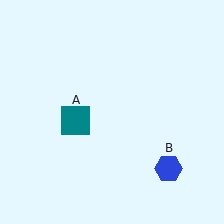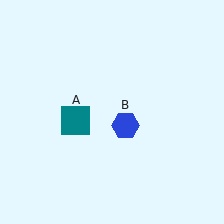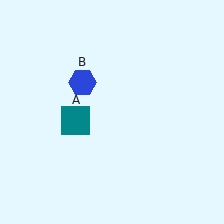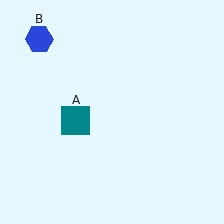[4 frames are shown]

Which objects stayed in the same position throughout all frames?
Teal square (object A) remained stationary.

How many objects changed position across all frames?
1 object changed position: blue hexagon (object B).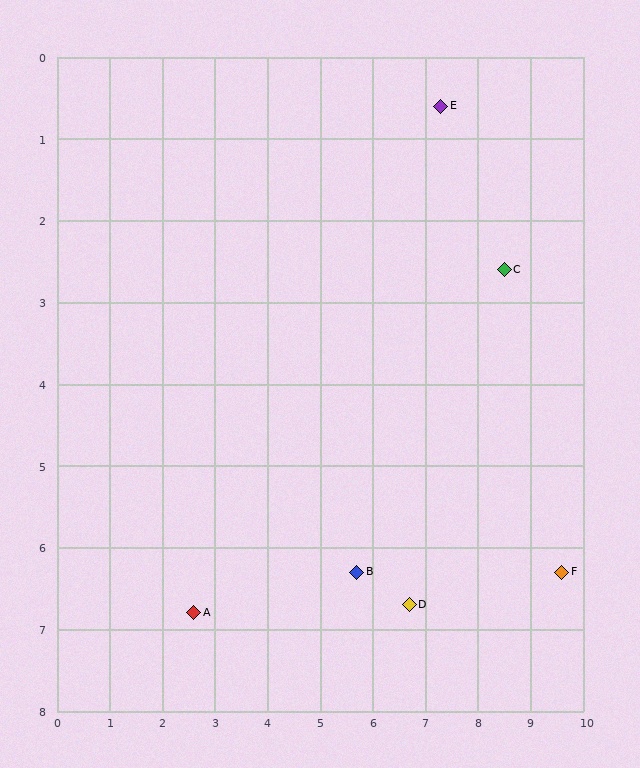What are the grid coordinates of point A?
Point A is at approximately (2.6, 6.8).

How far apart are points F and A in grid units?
Points F and A are about 7.0 grid units apart.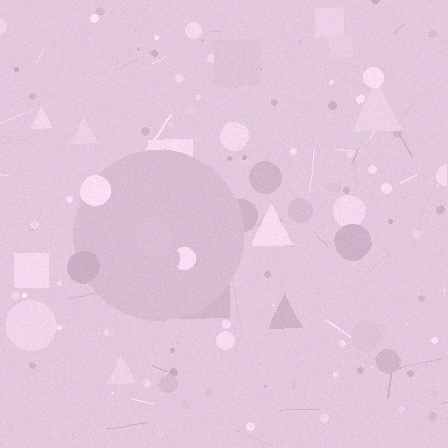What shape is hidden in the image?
A circle is hidden in the image.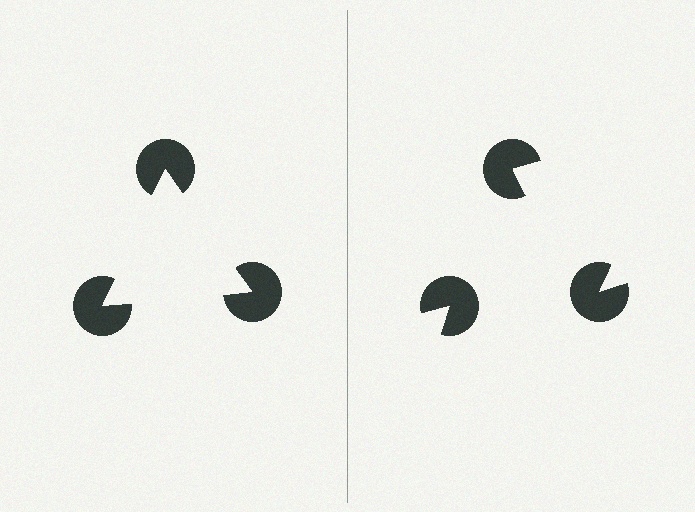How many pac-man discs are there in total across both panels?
6 — 3 on each side.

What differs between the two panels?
The pac-man discs are positioned identically on both sides; only the wedge orientations differ. On the left they align to a triangle; on the right they are misaligned.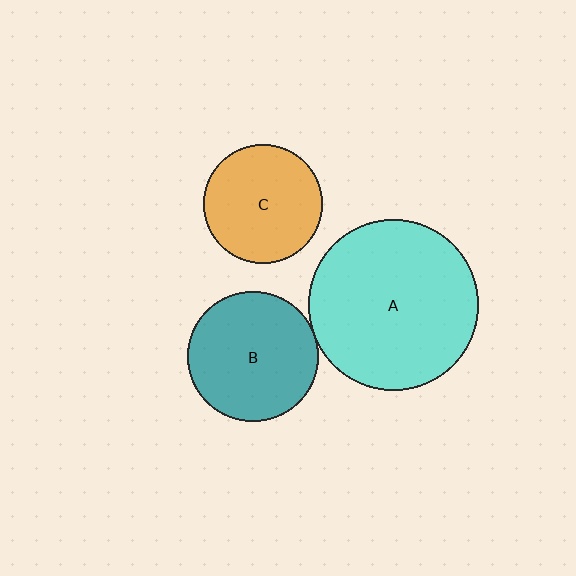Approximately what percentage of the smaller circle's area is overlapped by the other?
Approximately 5%.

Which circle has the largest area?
Circle A (cyan).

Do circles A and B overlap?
Yes.